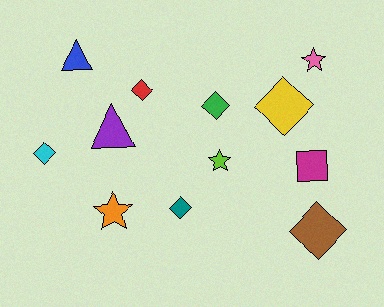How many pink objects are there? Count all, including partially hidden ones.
There is 1 pink object.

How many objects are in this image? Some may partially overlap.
There are 12 objects.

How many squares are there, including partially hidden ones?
There is 1 square.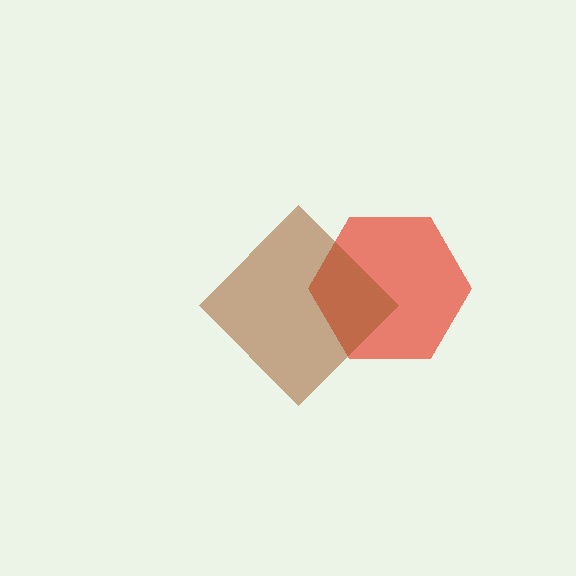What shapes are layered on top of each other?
The layered shapes are: a red hexagon, a brown diamond.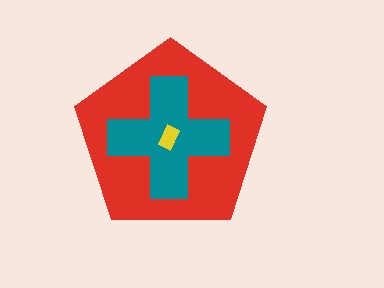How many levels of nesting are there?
3.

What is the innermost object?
The yellow rectangle.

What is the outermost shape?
The red pentagon.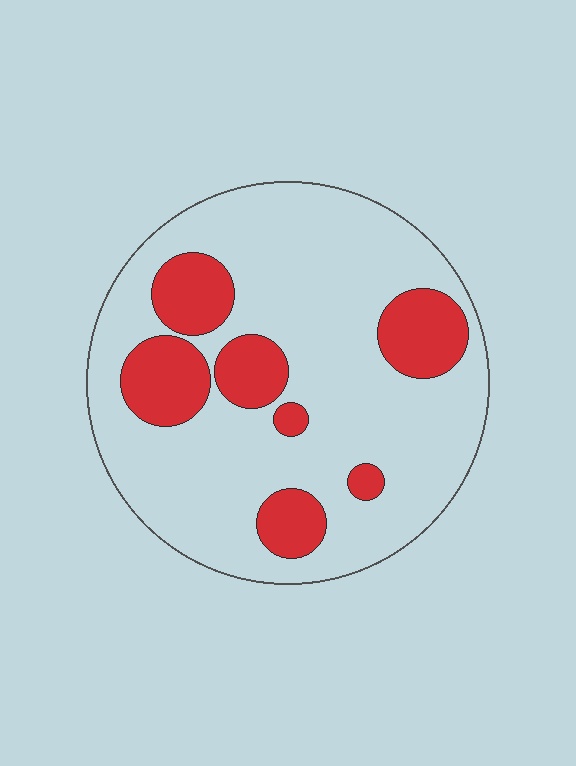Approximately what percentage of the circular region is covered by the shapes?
Approximately 25%.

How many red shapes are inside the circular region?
7.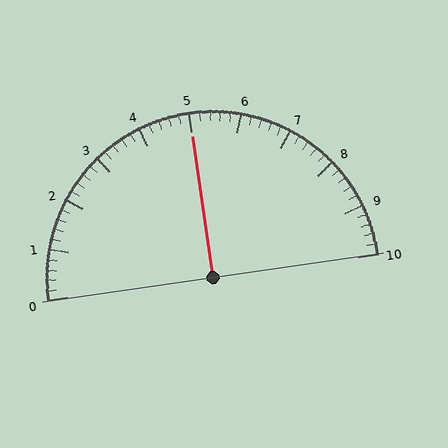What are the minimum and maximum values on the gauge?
The gauge ranges from 0 to 10.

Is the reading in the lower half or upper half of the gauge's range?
The reading is in the upper half of the range (0 to 10).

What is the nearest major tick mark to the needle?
The nearest major tick mark is 5.